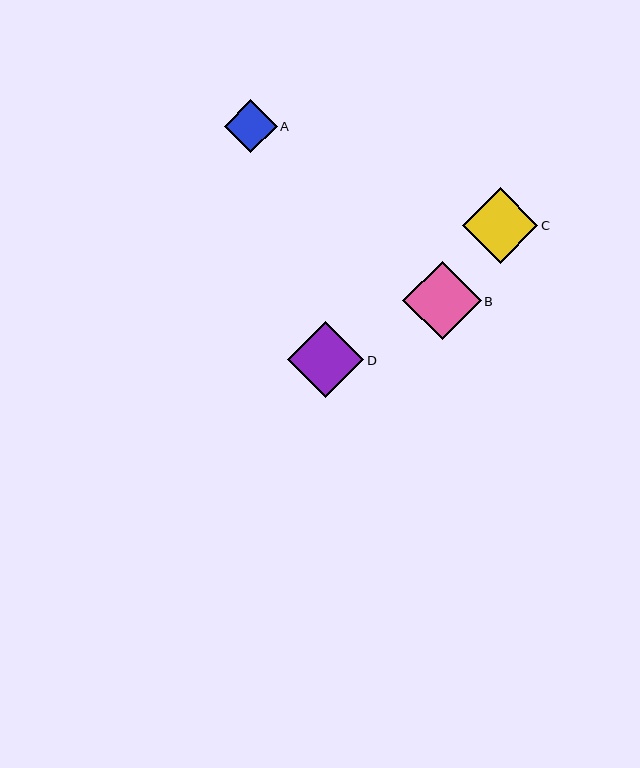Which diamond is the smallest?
Diamond A is the smallest with a size of approximately 53 pixels.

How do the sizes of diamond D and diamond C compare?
Diamond D and diamond C are approximately the same size.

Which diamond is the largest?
Diamond B is the largest with a size of approximately 78 pixels.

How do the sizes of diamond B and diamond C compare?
Diamond B and diamond C are approximately the same size.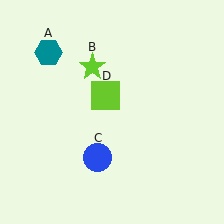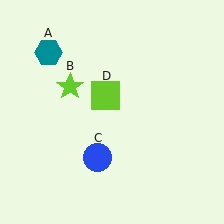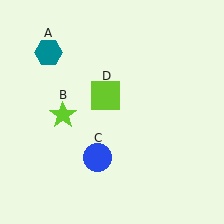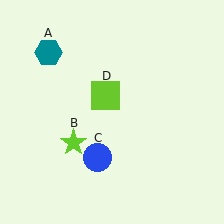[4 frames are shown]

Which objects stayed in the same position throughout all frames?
Teal hexagon (object A) and blue circle (object C) and lime square (object D) remained stationary.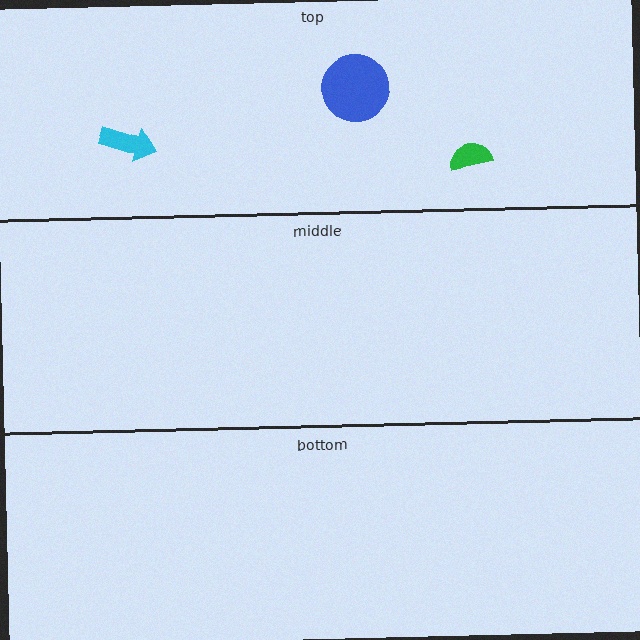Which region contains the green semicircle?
The top region.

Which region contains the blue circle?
The top region.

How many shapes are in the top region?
3.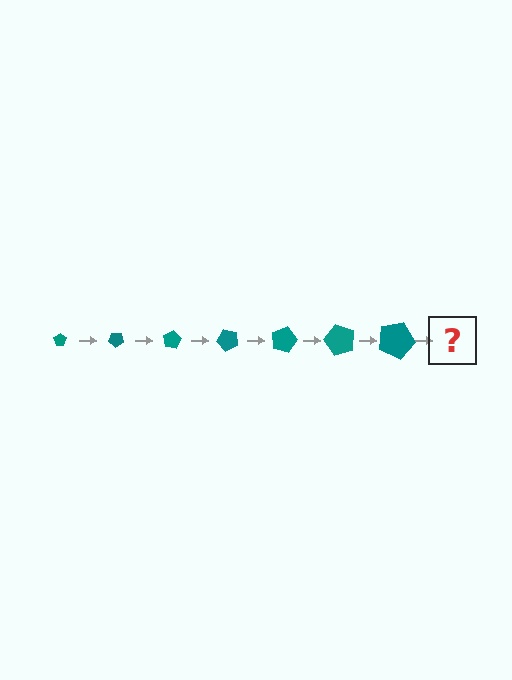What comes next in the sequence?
The next element should be a pentagon, larger than the previous one and rotated 280 degrees from the start.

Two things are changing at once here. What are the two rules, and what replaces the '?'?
The two rules are that the pentagon grows larger each step and it rotates 40 degrees each step. The '?' should be a pentagon, larger than the previous one and rotated 280 degrees from the start.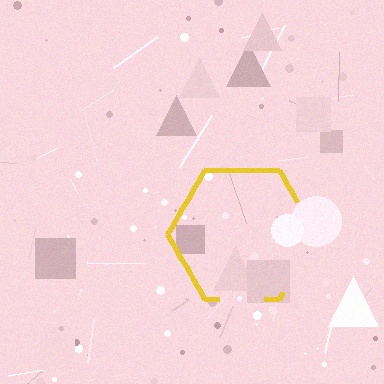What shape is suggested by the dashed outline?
The dashed outline suggests a hexagon.